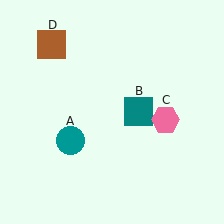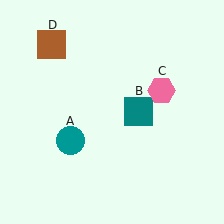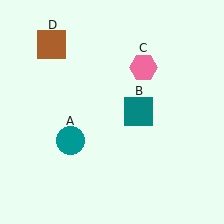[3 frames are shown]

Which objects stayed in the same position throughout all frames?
Teal circle (object A) and teal square (object B) and brown square (object D) remained stationary.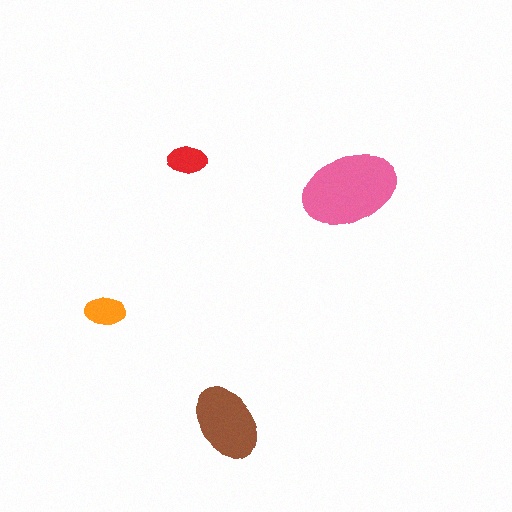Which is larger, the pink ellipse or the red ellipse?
The pink one.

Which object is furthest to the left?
The orange ellipse is leftmost.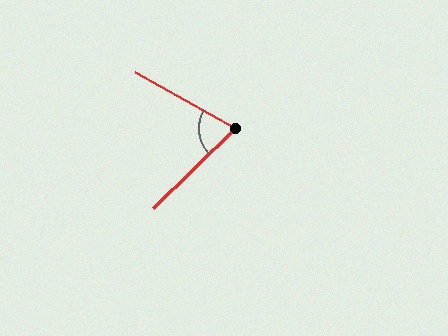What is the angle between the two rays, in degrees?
Approximately 74 degrees.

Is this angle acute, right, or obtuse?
It is acute.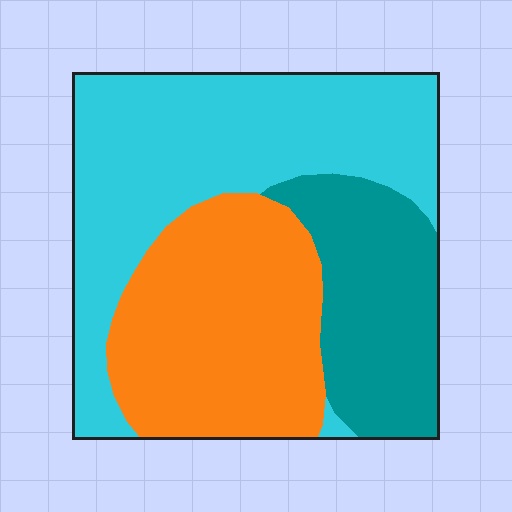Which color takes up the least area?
Teal, at roughly 25%.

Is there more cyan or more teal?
Cyan.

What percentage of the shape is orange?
Orange takes up about one third (1/3) of the shape.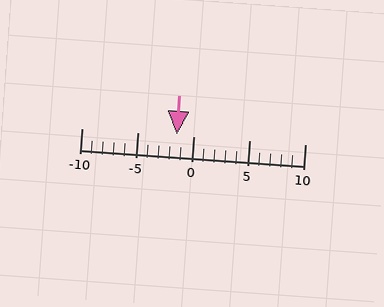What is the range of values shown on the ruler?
The ruler shows values from -10 to 10.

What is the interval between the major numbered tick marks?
The major tick marks are spaced 5 units apart.